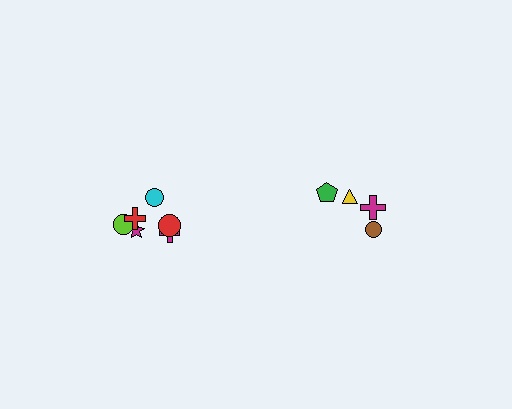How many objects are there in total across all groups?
There are 10 objects.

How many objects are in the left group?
There are 6 objects.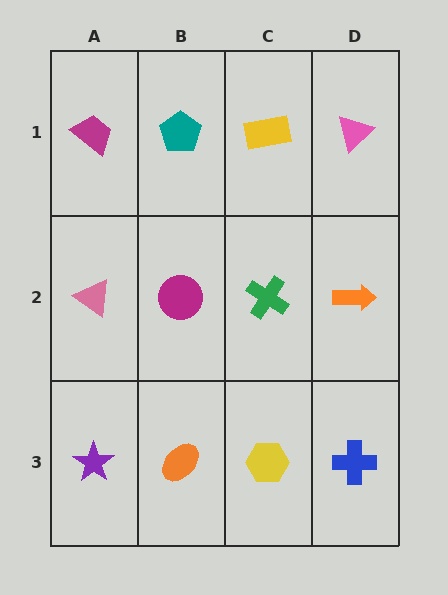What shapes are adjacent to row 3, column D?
An orange arrow (row 2, column D), a yellow hexagon (row 3, column C).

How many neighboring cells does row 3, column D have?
2.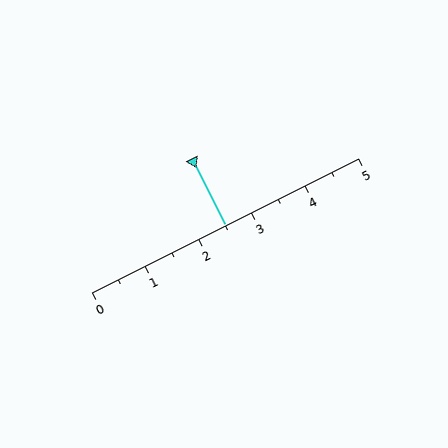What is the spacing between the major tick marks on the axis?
The major ticks are spaced 1 apart.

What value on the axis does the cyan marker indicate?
The marker indicates approximately 2.5.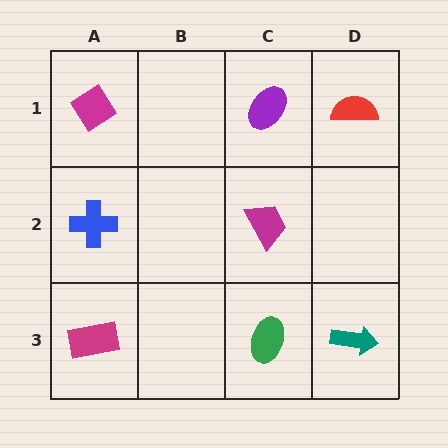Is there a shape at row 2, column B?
No, that cell is empty.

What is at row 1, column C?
A purple ellipse.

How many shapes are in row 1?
3 shapes.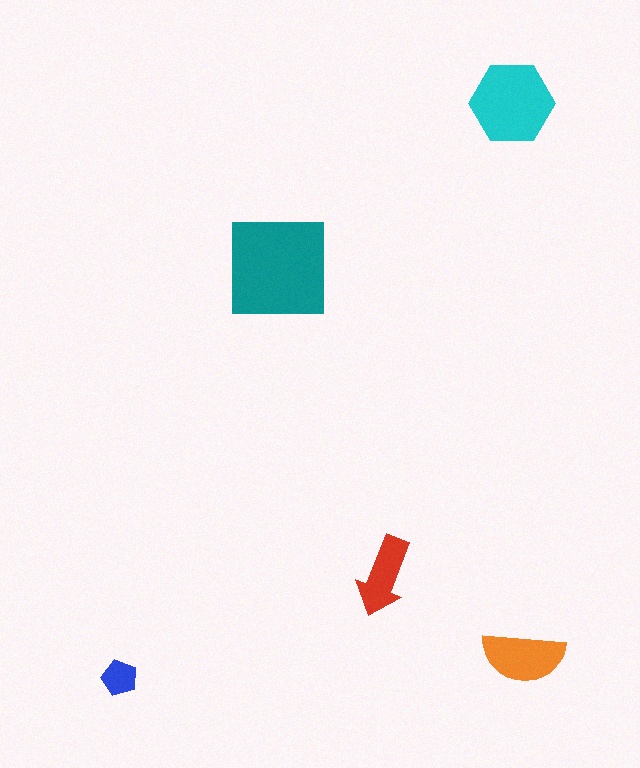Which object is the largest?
The teal square.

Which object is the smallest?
The blue pentagon.